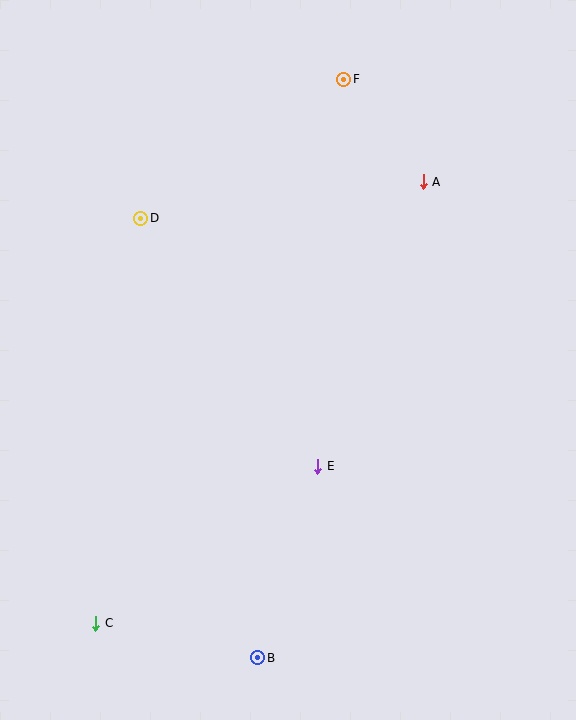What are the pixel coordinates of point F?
Point F is at (344, 79).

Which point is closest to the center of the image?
Point E at (318, 466) is closest to the center.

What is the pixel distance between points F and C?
The distance between F and C is 598 pixels.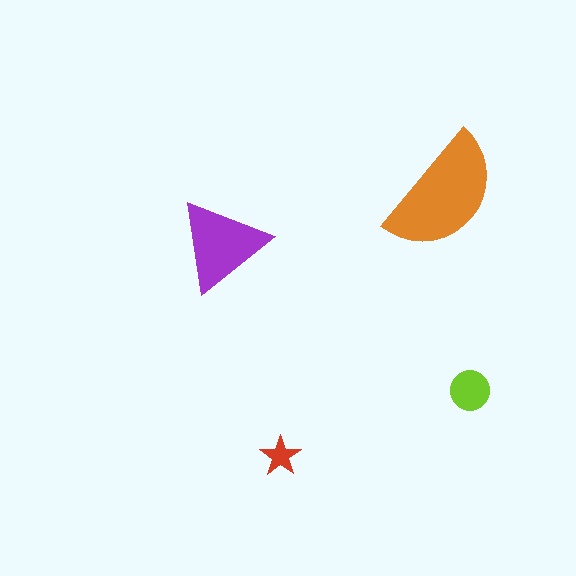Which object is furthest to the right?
The lime circle is rightmost.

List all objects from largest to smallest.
The orange semicircle, the purple triangle, the lime circle, the red star.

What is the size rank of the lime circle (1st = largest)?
3rd.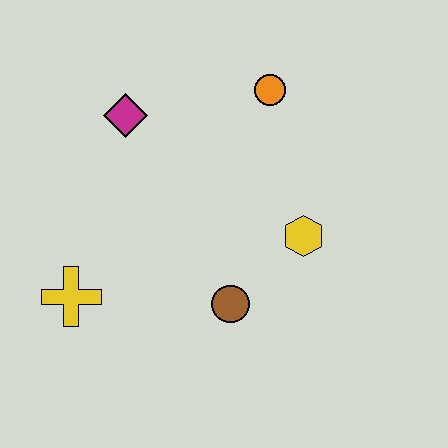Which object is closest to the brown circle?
The yellow hexagon is closest to the brown circle.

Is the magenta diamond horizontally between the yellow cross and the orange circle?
Yes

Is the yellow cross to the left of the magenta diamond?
Yes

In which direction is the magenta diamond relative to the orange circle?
The magenta diamond is to the left of the orange circle.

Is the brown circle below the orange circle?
Yes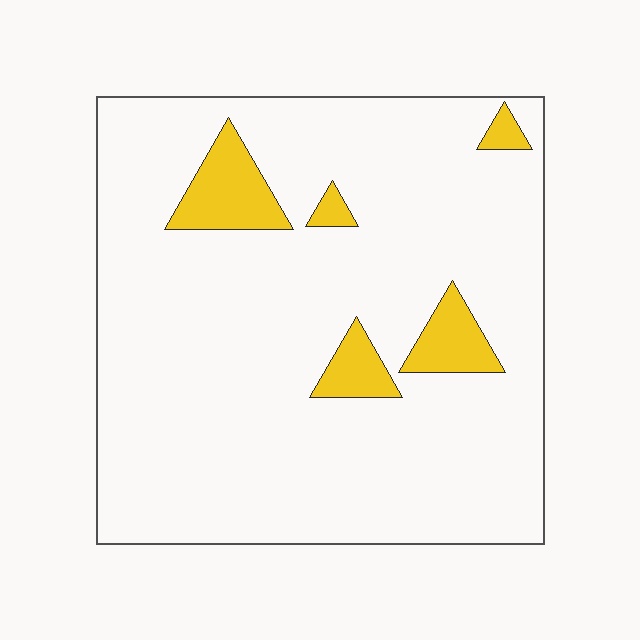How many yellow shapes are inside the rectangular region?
5.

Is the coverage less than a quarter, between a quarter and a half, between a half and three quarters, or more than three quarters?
Less than a quarter.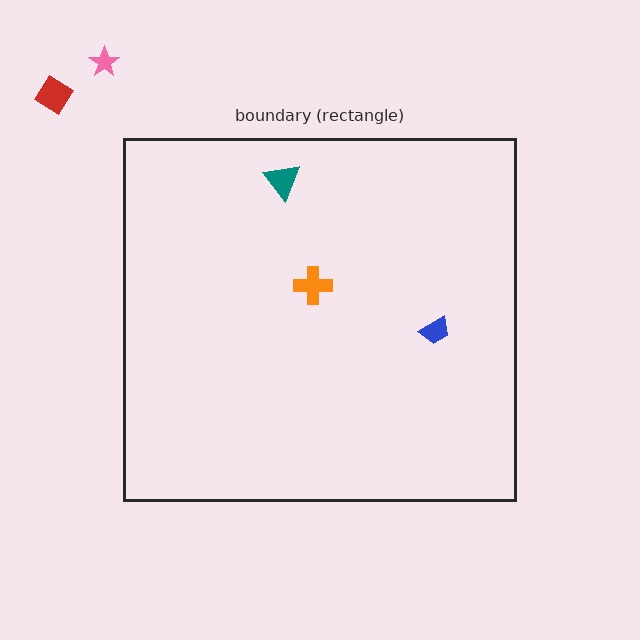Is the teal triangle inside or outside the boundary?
Inside.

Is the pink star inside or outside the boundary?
Outside.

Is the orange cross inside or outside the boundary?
Inside.